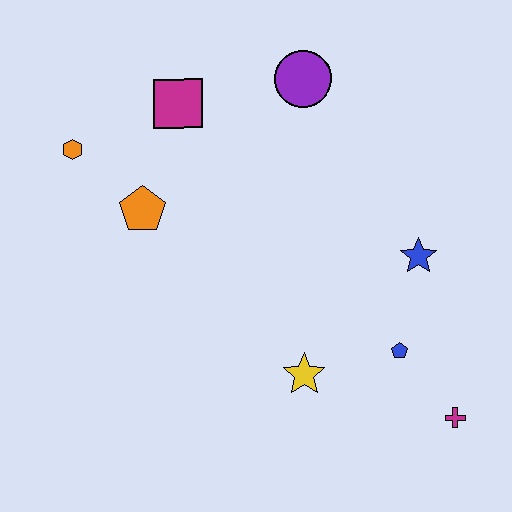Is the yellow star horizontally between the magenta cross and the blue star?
No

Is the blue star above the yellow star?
Yes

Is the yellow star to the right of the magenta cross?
No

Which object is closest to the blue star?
The blue pentagon is closest to the blue star.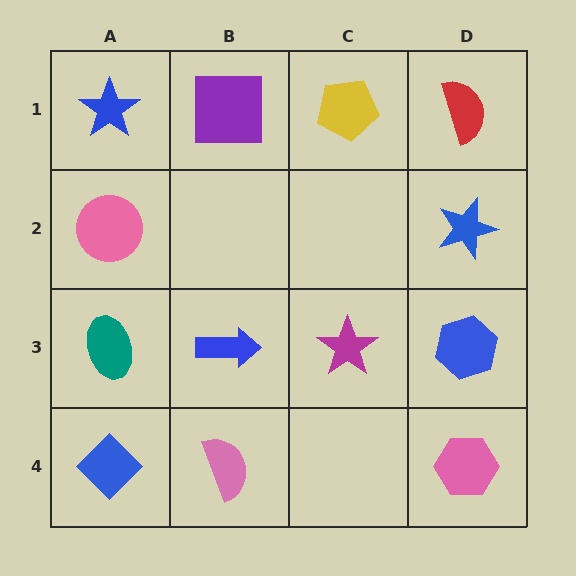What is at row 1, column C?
A yellow pentagon.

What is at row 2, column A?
A pink circle.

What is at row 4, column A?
A blue diamond.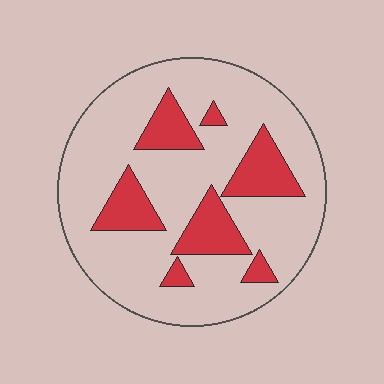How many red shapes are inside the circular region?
7.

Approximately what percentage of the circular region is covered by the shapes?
Approximately 20%.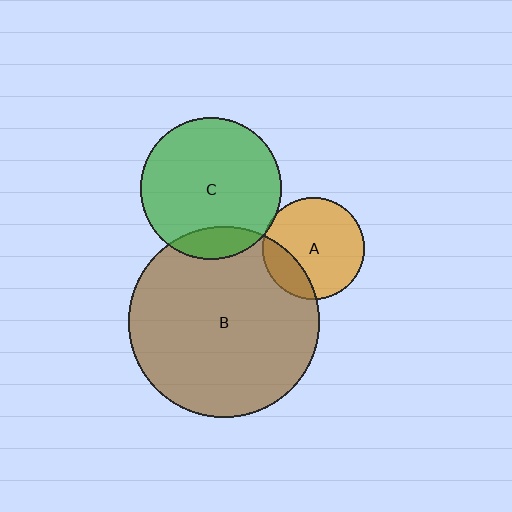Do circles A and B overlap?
Yes.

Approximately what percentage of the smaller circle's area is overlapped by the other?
Approximately 20%.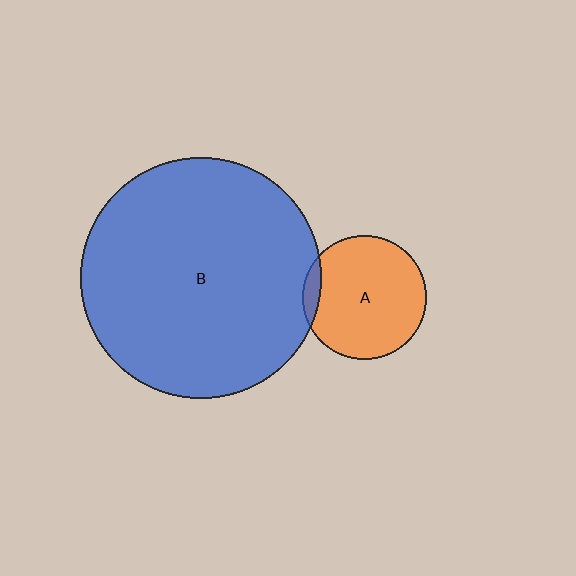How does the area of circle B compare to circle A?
Approximately 3.8 times.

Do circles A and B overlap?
Yes.